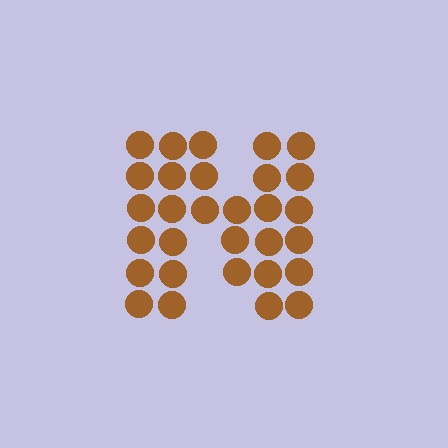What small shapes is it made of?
It is made of small circles.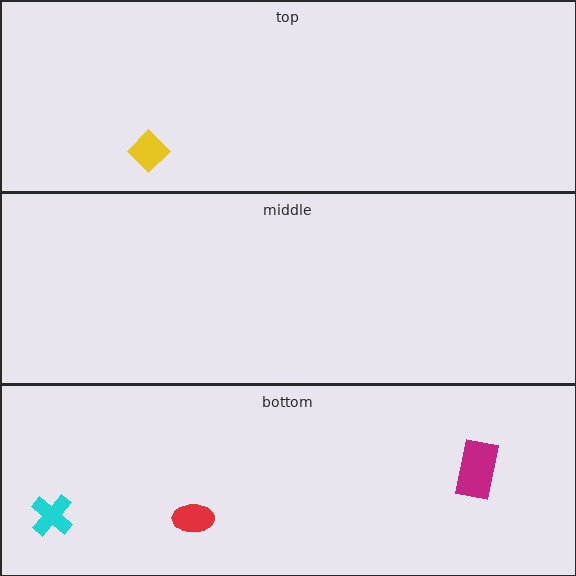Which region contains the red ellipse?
The bottom region.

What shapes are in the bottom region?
The red ellipse, the cyan cross, the magenta rectangle.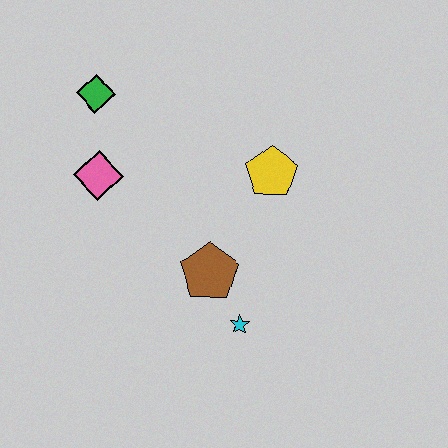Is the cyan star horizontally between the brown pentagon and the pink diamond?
No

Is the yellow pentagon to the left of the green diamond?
No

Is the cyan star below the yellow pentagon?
Yes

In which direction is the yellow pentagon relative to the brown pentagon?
The yellow pentagon is above the brown pentagon.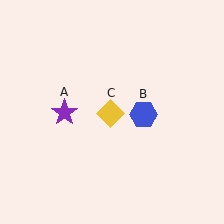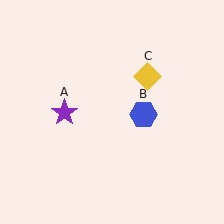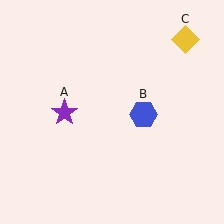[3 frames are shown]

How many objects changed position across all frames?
1 object changed position: yellow diamond (object C).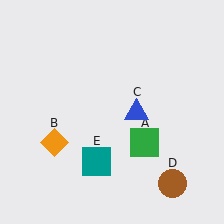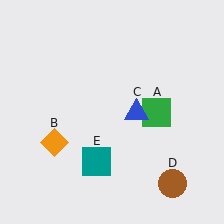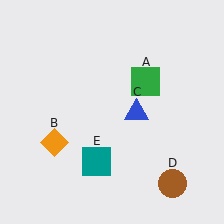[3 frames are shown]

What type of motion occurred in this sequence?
The green square (object A) rotated counterclockwise around the center of the scene.